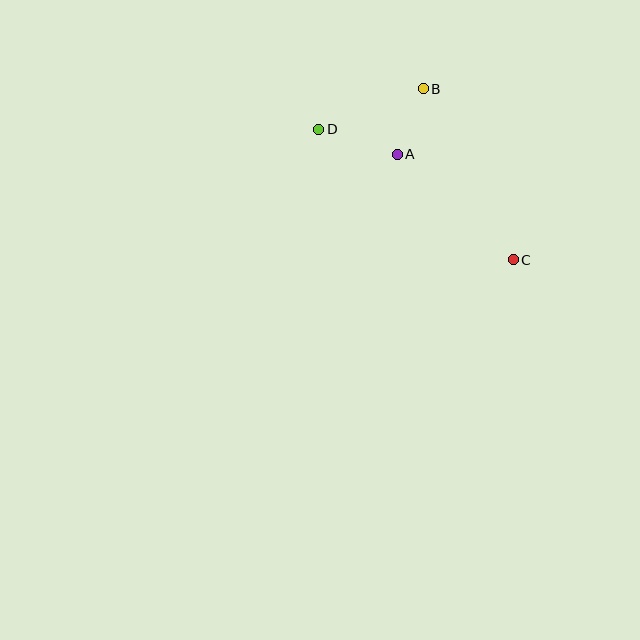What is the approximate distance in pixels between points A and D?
The distance between A and D is approximately 83 pixels.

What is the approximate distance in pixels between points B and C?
The distance between B and C is approximately 193 pixels.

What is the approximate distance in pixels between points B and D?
The distance between B and D is approximately 112 pixels.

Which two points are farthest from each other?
Points C and D are farthest from each other.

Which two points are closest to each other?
Points A and B are closest to each other.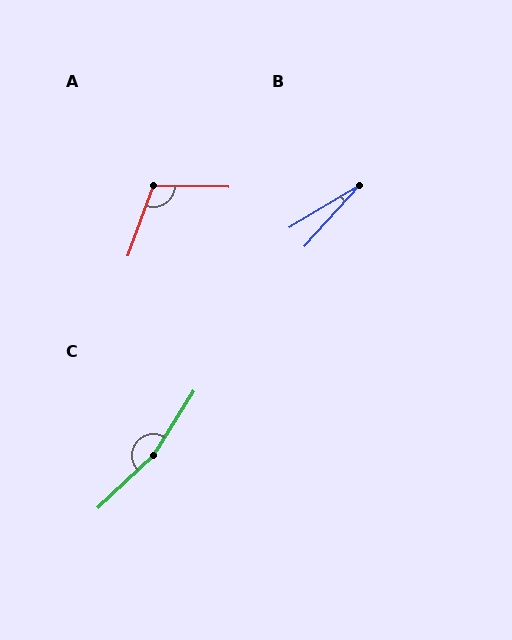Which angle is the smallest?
B, at approximately 17 degrees.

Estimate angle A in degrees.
Approximately 109 degrees.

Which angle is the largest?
C, at approximately 165 degrees.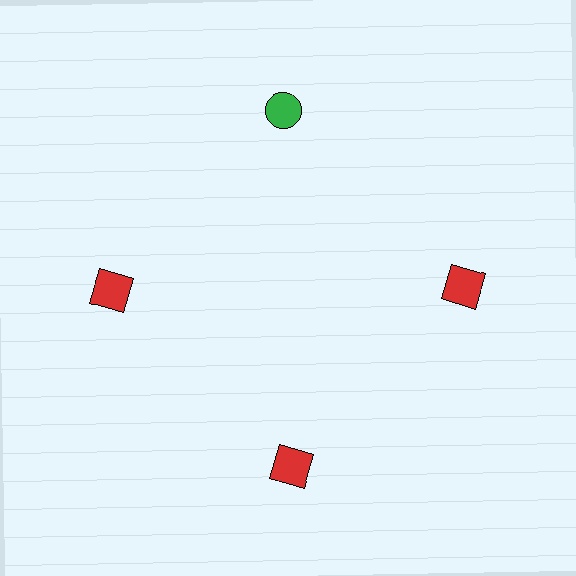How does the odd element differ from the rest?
It differs in both color (green instead of red) and shape (circle instead of square).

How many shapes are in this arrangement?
There are 4 shapes arranged in a ring pattern.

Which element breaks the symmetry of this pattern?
The green circle at roughly the 12 o'clock position breaks the symmetry. All other shapes are red squares.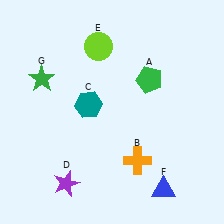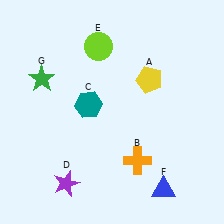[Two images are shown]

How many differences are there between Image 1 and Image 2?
There is 1 difference between the two images.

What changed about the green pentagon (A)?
In Image 1, A is green. In Image 2, it changed to yellow.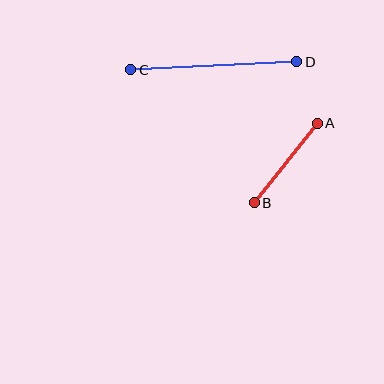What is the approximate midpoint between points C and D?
The midpoint is at approximately (214, 66) pixels.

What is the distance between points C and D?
The distance is approximately 166 pixels.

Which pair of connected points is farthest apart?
Points C and D are farthest apart.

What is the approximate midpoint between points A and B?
The midpoint is at approximately (286, 163) pixels.